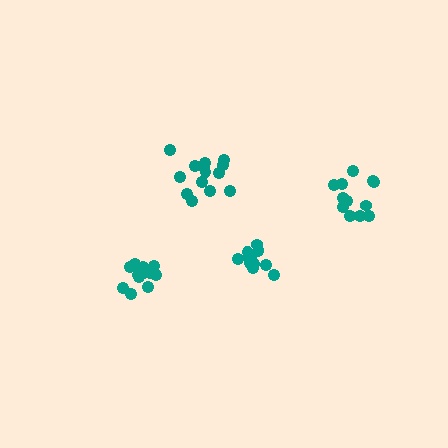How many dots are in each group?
Group 1: 15 dots, Group 2: 12 dots, Group 3: 12 dots, Group 4: 12 dots (51 total).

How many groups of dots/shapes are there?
There are 4 groups.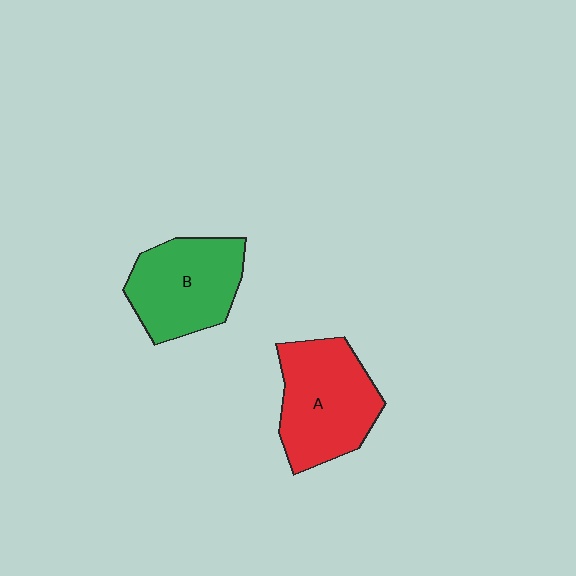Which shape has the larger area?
Shape A (red).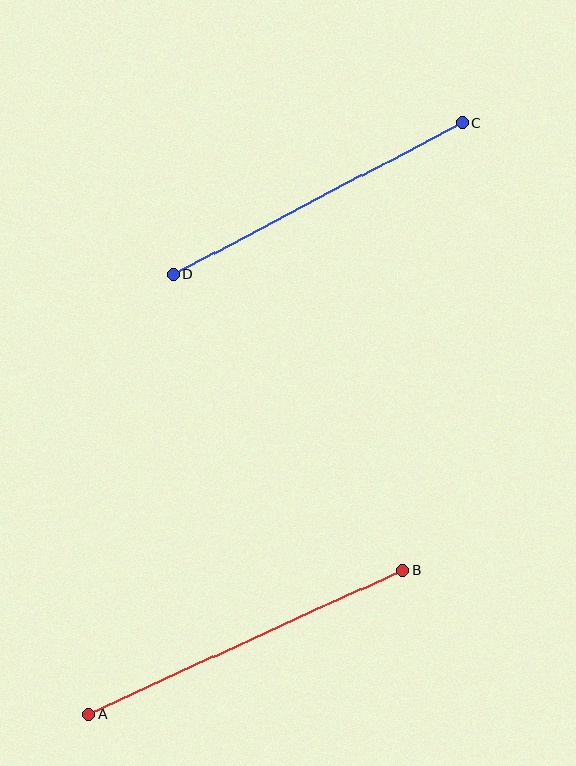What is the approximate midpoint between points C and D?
The midpoint is at approximately (318, 199) pixels.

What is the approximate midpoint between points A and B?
The midpoint is at approximately (246, 642) pixels.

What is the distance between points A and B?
The distance is approximately 345 pixels.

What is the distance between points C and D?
The distance is approximately 326 pixels.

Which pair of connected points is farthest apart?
Points A and B are farthest apart.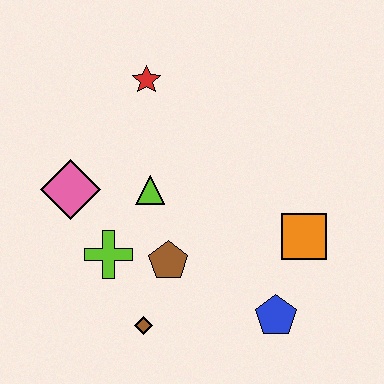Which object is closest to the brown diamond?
The brown pentagon is closest to the brown diamond.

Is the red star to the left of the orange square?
Yes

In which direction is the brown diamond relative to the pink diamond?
The brown diamond is below the pink diamond.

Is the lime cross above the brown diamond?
Yes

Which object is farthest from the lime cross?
The orange square is farthest from the lime cross.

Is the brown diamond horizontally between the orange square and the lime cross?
Yes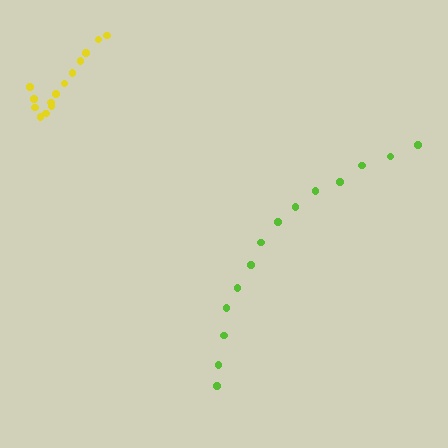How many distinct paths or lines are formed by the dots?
There are 2 distinct paths.